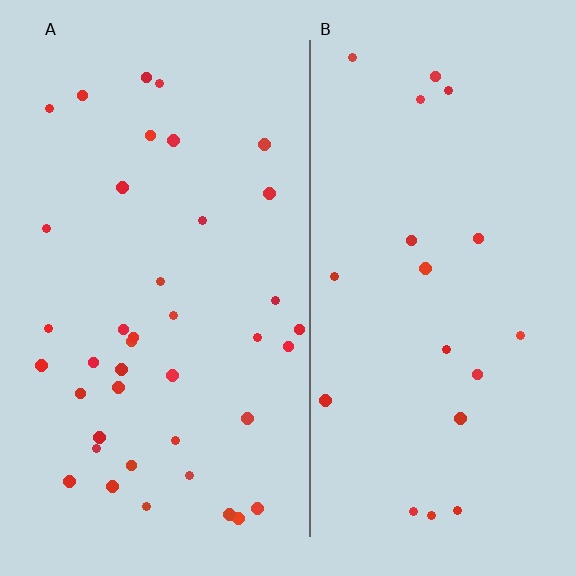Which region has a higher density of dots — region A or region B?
A (the left).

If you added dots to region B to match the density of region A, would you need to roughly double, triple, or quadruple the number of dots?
Approximately double.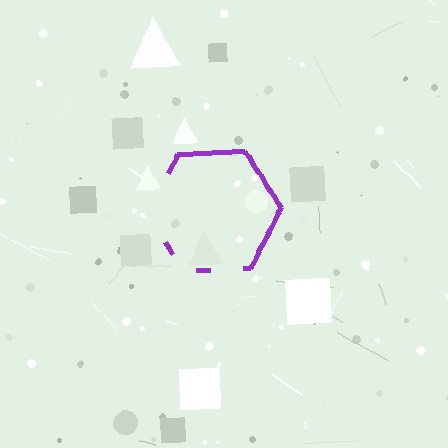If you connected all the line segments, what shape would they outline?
They would outline a hexagon.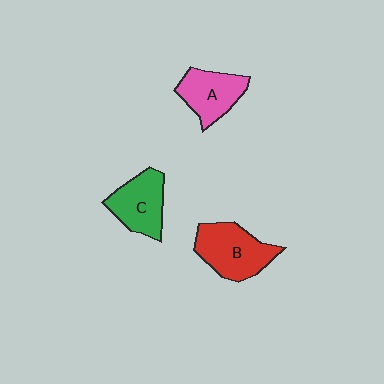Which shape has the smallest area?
Shape A (pink).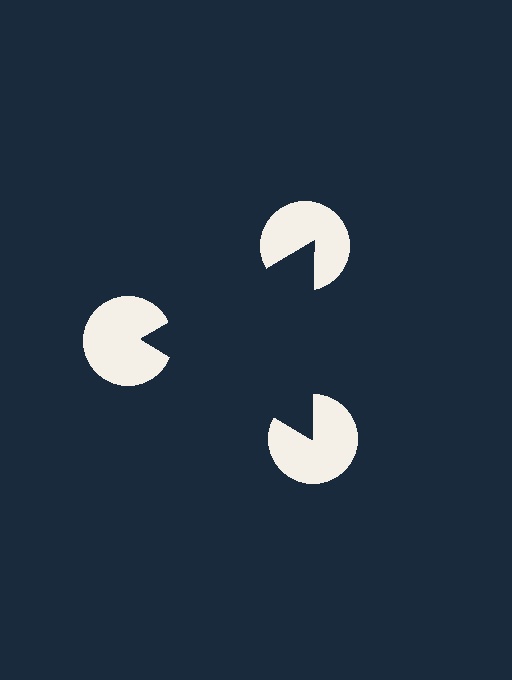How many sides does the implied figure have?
3 sides.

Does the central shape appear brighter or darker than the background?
It typically appears slightly darker than the background, even though no actual brightness change is drawn.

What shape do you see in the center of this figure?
An illusory triangle — its edges are inferred from the aligned wedge cuts in the pac-man discs, not physically drawn.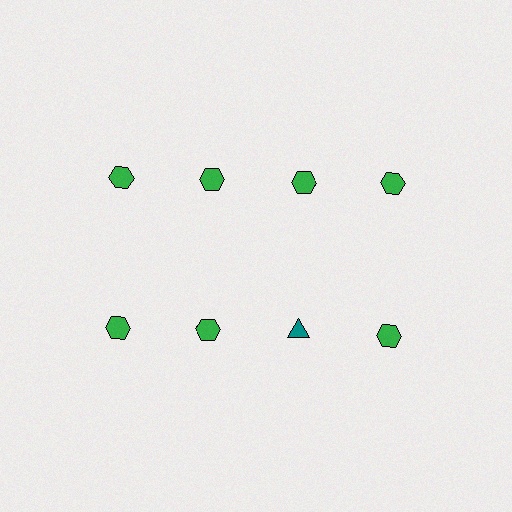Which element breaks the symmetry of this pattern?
The teal triangle in the second row, center column breaks the symmetry. All other shapes are green hexagons.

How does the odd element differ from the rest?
It differs in both color (teal instead of green) and shape (triangle instead of hexagon).